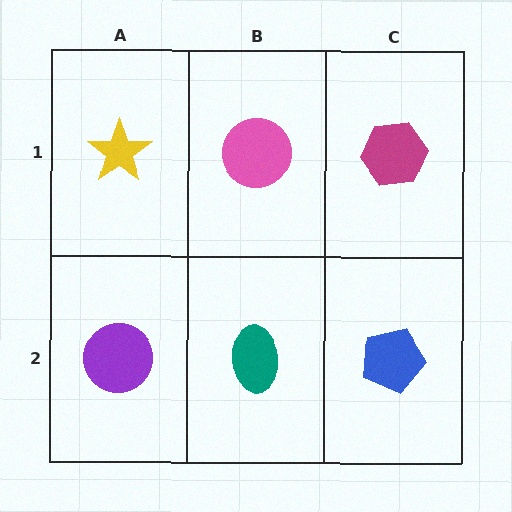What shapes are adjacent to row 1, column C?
A blue pentagon (row 2, column C), a pink circle (row 1, column B).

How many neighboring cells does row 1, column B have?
3.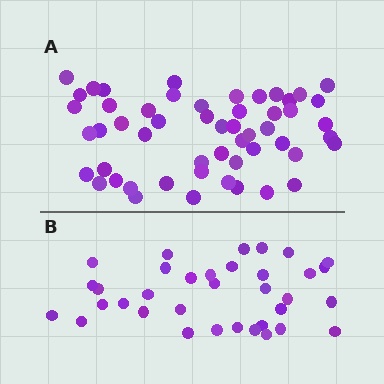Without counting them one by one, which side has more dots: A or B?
Region A (the top region) has more dots.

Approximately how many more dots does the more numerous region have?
Region A has approximately 20 more dots than region B.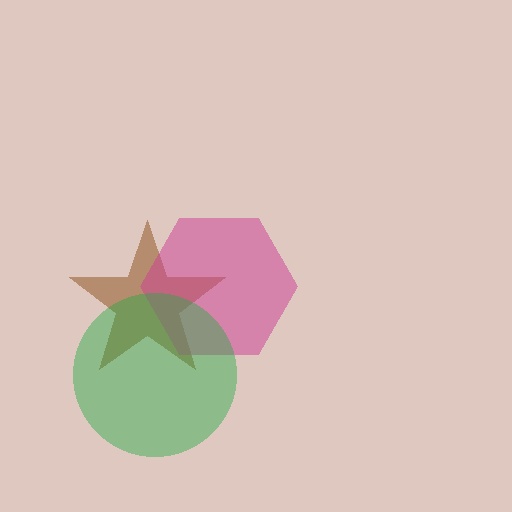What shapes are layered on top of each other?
The layered shapes are: a brown star, a magenta hexagon, a green circle.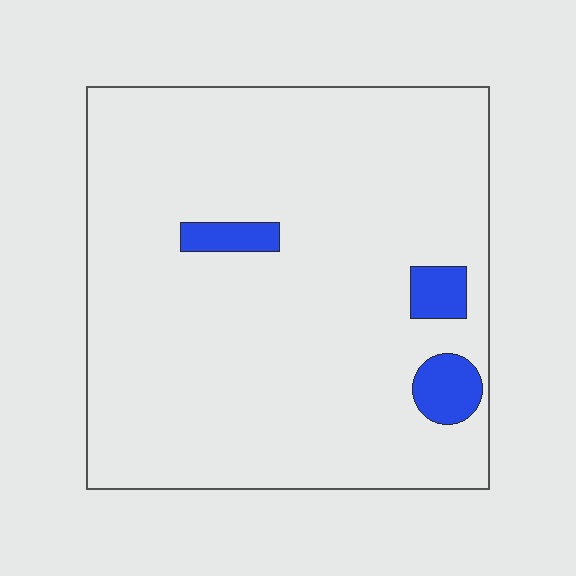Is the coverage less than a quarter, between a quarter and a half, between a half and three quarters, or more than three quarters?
Less than a quarter.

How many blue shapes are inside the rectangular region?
3.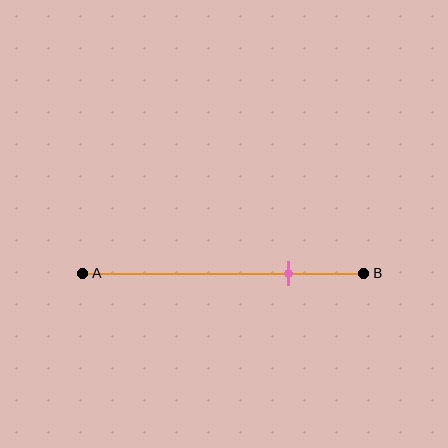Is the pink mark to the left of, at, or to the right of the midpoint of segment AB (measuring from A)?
The pink mark is to the right of the midpoint of segment AB.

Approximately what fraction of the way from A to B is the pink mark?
The pink mark is approximately 75% of the way from A to B.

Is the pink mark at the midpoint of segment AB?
No, the mark is at about 75% from A, not at the 50% midpoint.